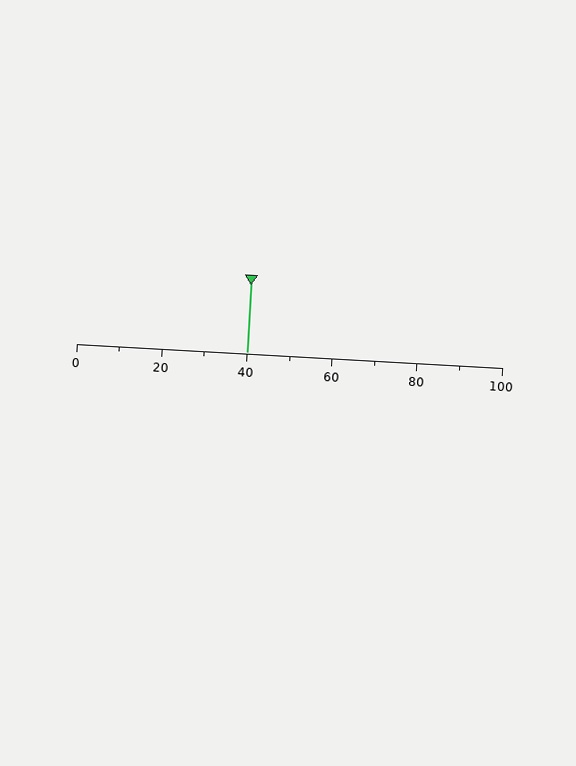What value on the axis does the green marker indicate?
The marker indicates approximately 40.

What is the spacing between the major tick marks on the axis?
The major ticks are spaced 20 apart.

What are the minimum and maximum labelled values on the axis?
The axis runs from 0 to 100.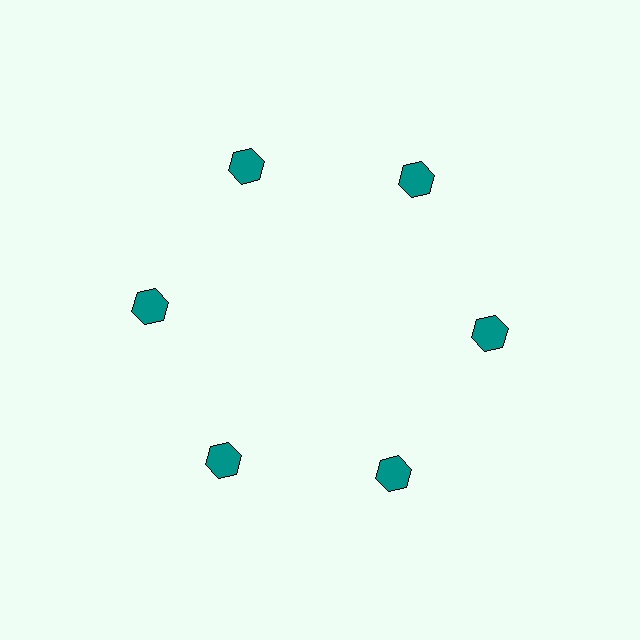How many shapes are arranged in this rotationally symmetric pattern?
There are 6 shapes, arranged in 6 groups of 1.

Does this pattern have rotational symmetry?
Yes, this pattern has 6-fold rotational symmetry. It looks the same after rotating 60 degrees around the center.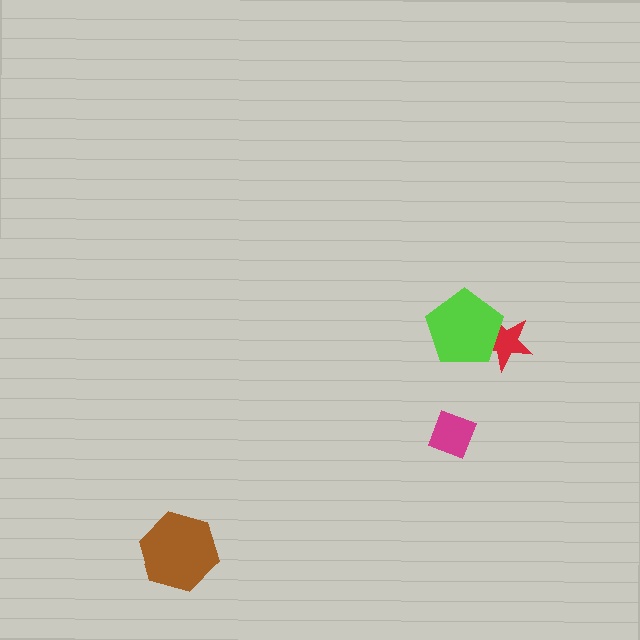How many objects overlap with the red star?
1 object overlaps with the red star.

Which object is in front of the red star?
The lime pentagon is in front of the red star.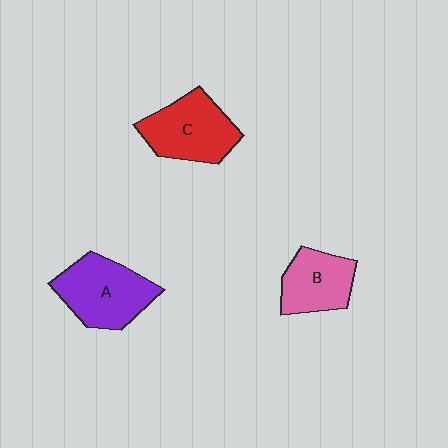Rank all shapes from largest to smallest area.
From largest to smallest: A (purple), C (red), B (pink).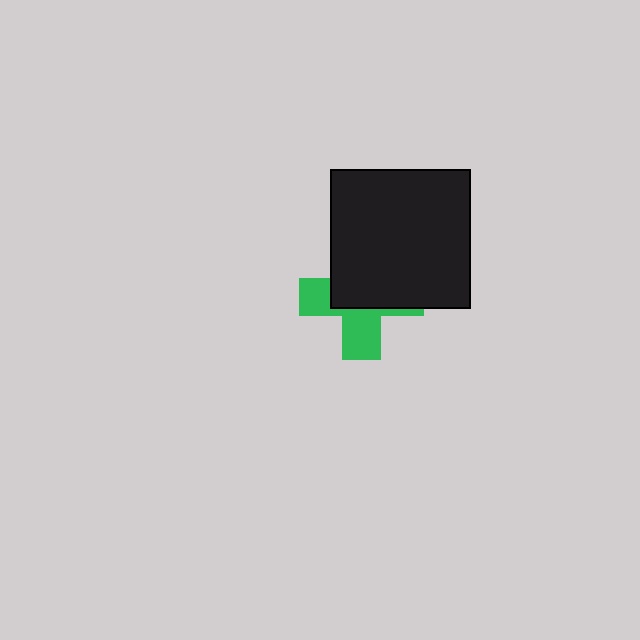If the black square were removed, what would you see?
You would see the complete green cross.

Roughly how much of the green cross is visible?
A small part of it is visible (roughly 42%).